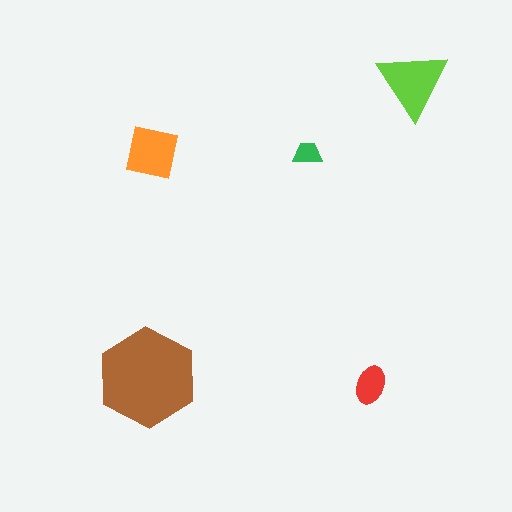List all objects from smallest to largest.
The green trapezoid, the red ellipse, the orange square, the lime triangle, the brown hexagon.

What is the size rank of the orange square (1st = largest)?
3rd.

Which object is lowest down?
The red ellipse is bottommost.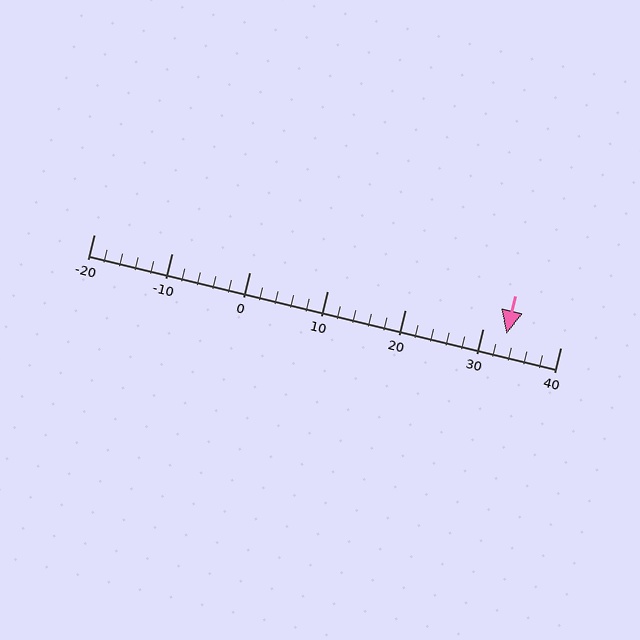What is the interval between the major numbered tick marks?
The major tick marks are spaced 10 units apart.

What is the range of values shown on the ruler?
The ruler shows values from -20 to 40.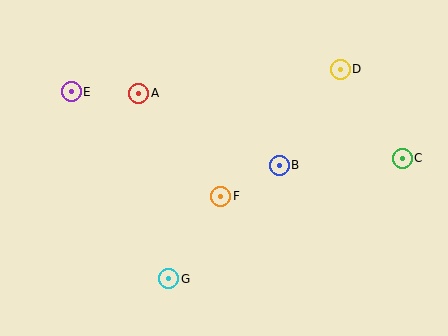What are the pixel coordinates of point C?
Point C is at (402, 158).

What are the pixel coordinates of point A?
Point A is at (139, 93).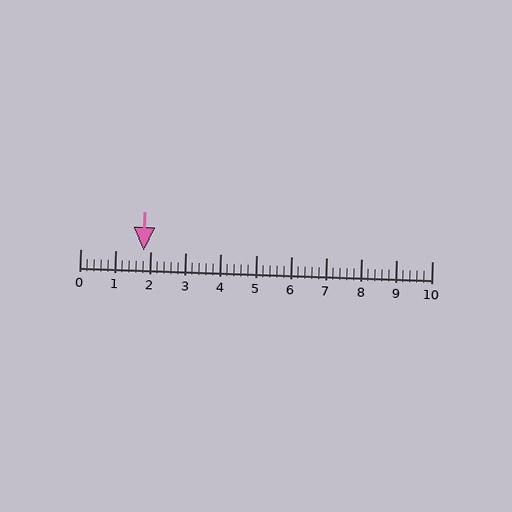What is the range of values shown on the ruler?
The ruler shows values from 0 to 10.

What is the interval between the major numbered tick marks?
The major tick marks are spaced 1 units apart.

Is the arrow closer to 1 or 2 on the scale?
The arrow is closer to 2.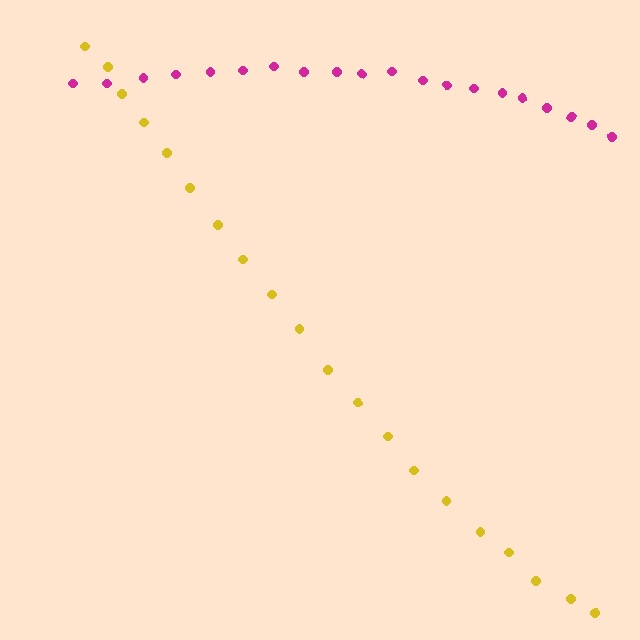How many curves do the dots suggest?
There are 2 distinct paths.